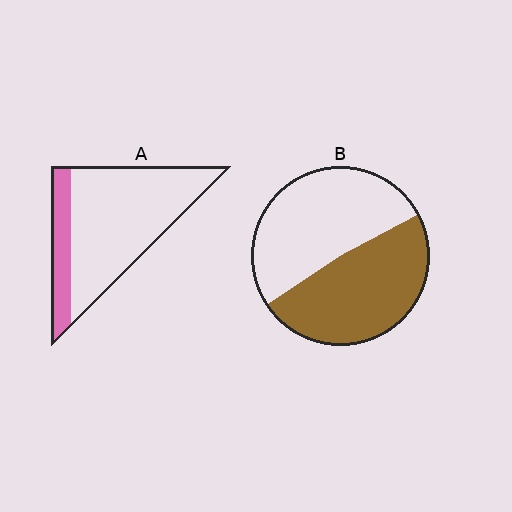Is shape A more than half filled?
No.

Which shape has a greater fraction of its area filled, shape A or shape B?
Shape B.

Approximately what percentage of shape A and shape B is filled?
A is approximately 20% and B is approximately 50%.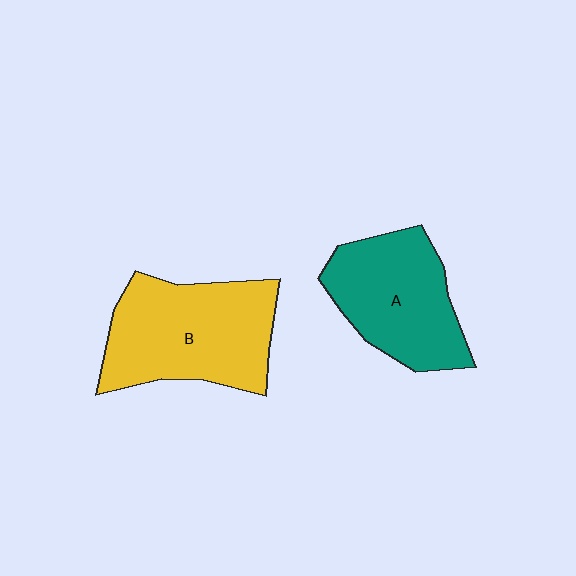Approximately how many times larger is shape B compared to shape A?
Approximately 1.2 times.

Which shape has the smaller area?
Shape A (teal).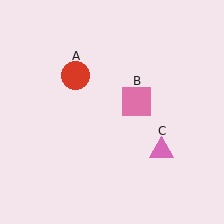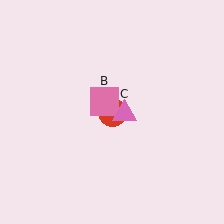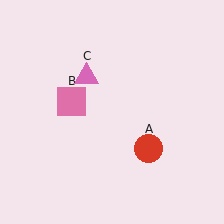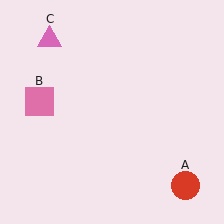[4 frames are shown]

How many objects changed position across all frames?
3 objects changed position: red circle (object A), pink square (object B), pink triangle (object C).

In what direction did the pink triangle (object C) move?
The pink triangle (object C) moved up and to the left.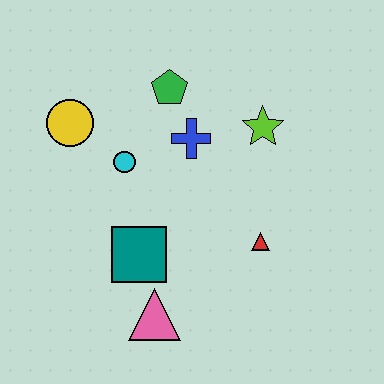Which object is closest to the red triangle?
The lime star is closest to the red triangle.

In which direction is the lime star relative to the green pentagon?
The lime star is to the right of the green pentagon.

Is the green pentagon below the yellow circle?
No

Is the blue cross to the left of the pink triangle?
No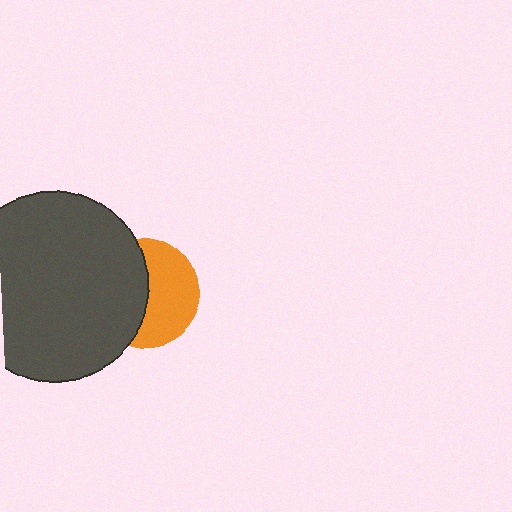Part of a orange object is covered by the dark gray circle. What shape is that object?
It is a circle.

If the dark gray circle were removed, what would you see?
You would see the complete orange circle.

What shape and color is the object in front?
The object in front is a dark gray circle.